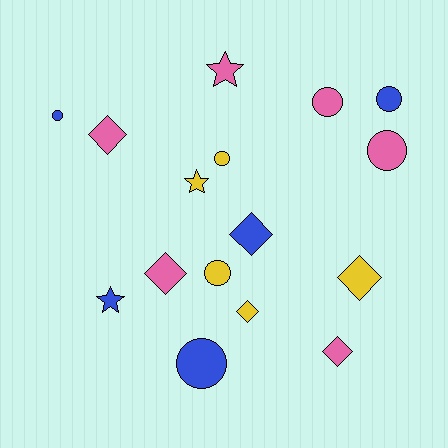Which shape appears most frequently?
Circle, with 7 objects.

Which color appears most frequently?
Pink, with 6 objects.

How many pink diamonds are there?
There are 3 pink diamonds.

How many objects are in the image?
There are 16 objects.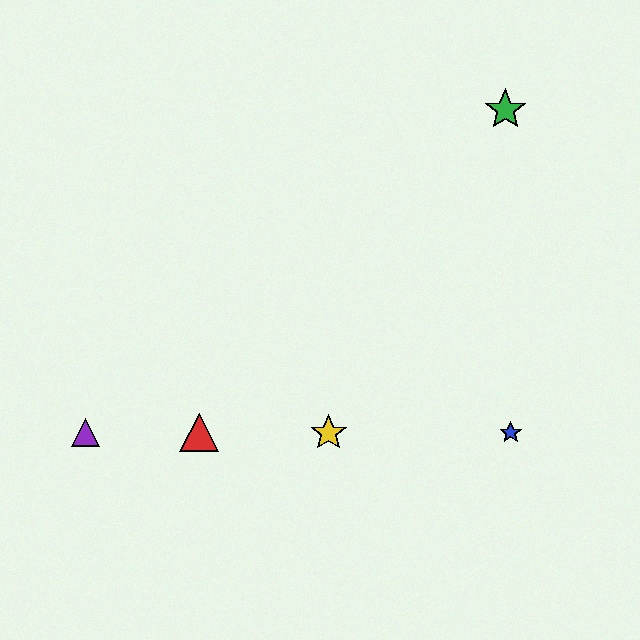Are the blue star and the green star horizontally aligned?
No, the blue star is at y≈433 and the green star is at y≈110.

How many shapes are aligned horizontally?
4 shapes (the red triangle, the blue star, the yellow star, the purple triangle) are aligned horizontally.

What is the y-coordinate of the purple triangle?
The purple triangle is at y≈433.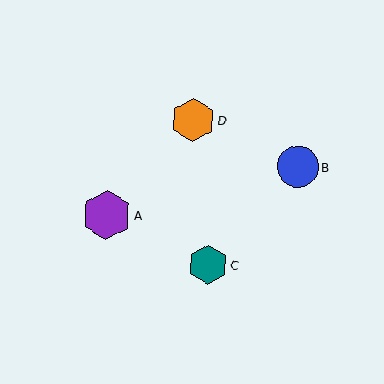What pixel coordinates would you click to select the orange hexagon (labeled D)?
Click at (193, 120) to select the orange hexagon D.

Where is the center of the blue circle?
The center of the blue circle is at (298, 167).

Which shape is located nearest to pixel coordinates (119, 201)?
The purple hexagon (labeled A) at (107, 215) is nearest to that location.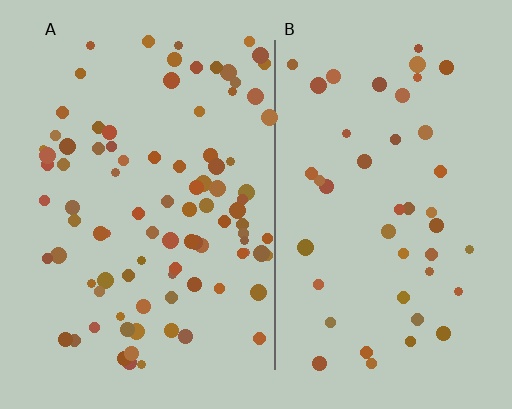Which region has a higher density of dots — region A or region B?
A (the left).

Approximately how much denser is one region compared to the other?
Approximately 2.1× — region A over region B.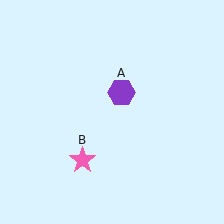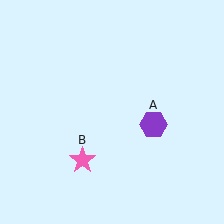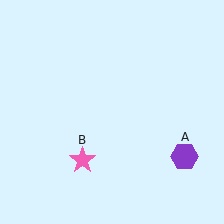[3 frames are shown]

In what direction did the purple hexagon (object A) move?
The purple hexagon (object A) moved down and to the right.